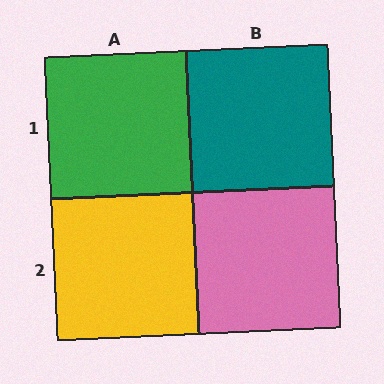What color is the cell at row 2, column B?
Pink.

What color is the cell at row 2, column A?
Yellow.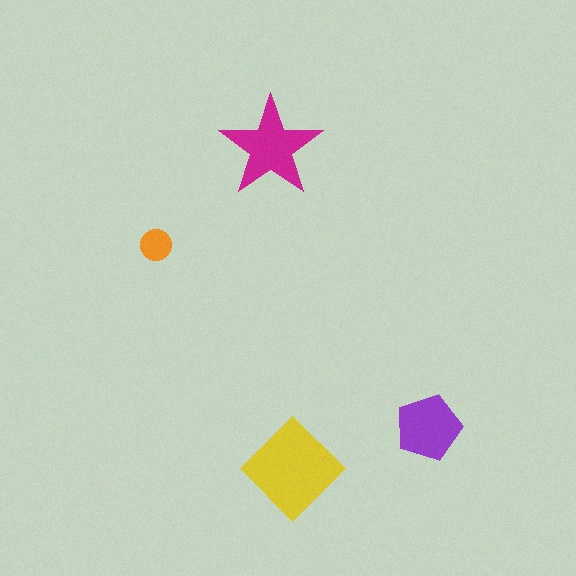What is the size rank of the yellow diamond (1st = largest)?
1st.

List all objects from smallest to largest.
The orange circle, the purple pentagon, the magenta star, the yellow diamond.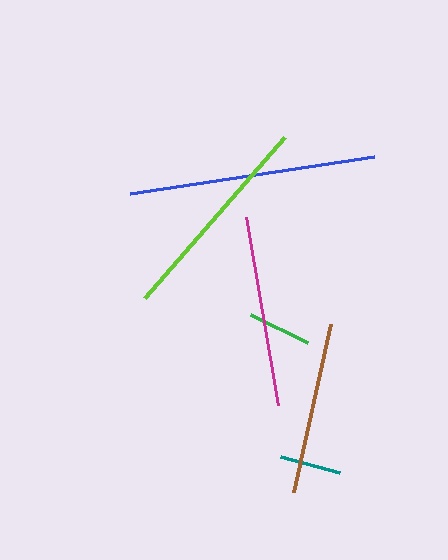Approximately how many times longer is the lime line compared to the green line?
The lime line is approximately 3.4 times the length of the green line.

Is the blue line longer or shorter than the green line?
The blue line is longer than the green line.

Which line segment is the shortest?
The teal line is the shortest at approximately 62 pixels.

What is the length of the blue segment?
The blue segment is approximately 247 pixels long.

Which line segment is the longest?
The blue line is the longest at approximately 247 pixels.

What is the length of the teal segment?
The teal segment is approximately 62 pixels long.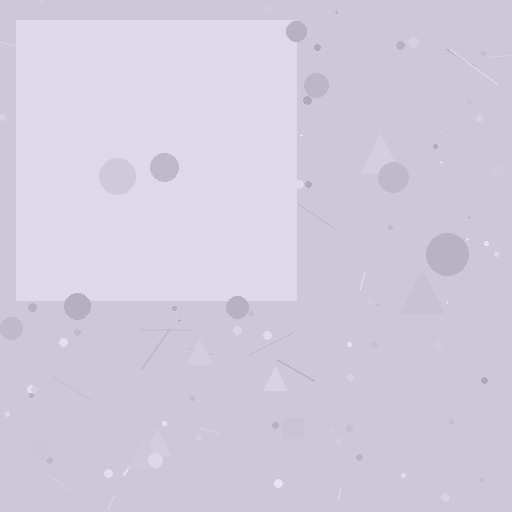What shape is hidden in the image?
A square is hidden in the image.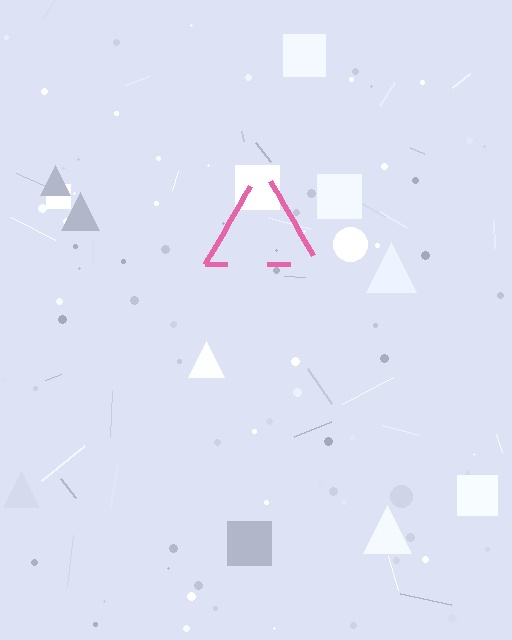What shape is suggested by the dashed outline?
The dashed outline suggests a triangle.